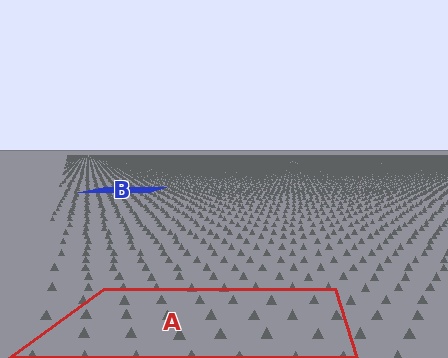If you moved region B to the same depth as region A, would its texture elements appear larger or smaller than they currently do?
They would appear larger. At a closer depth, the same texture elements are projected at a bigger on-screen size.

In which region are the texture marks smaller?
The texture marks are smaller in region B, because it is farther away.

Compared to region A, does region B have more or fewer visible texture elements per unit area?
Region B has more texture elements per unit area — they are packed more densely because it is farther away.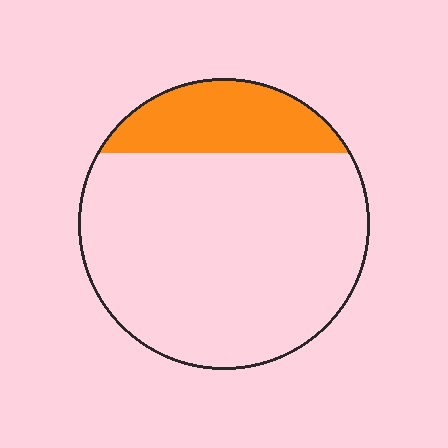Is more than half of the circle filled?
No.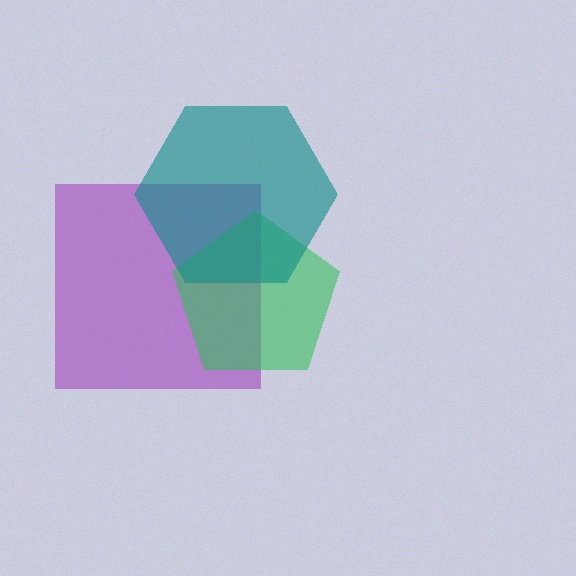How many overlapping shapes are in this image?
There are 3 overlapping shapes in the image.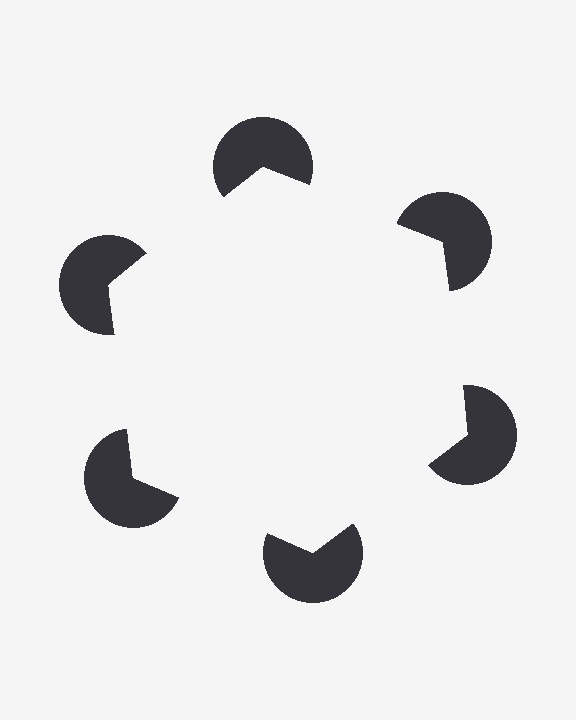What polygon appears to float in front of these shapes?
An illusory hexagon — its edges are inferred from the aligned wedge cuts in the pac-man discs, not physically drawn.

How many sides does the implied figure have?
6 sides.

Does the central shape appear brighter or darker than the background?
It typically appears slightly brighter than the background, even though no actual brightness change is drawn.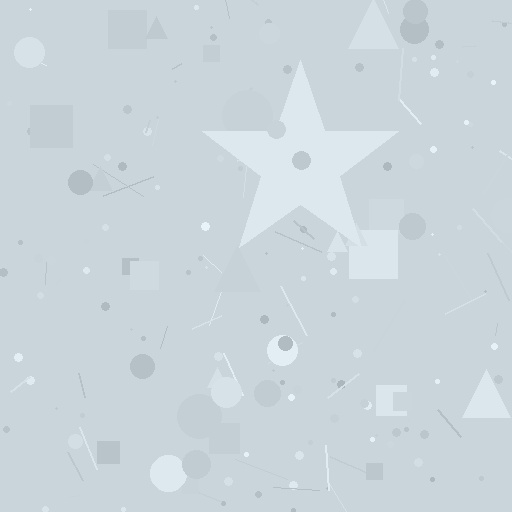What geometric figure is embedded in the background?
A star is embedded in the background.